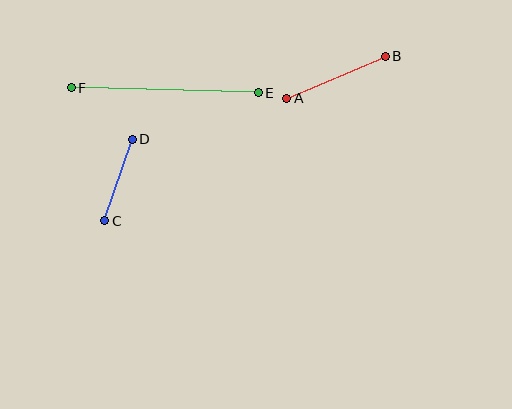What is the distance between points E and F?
The distance is approximately 187 pixels.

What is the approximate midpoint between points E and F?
The midpoint is at approximately (165, 90) pixels.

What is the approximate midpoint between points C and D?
The midpoint is at approximately (118, 180) pixels.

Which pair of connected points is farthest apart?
Points E and F are farthest apart.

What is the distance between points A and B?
The distance is approximately 107 pixels.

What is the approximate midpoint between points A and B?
The midpoint is at approximately (336, 77) pixels.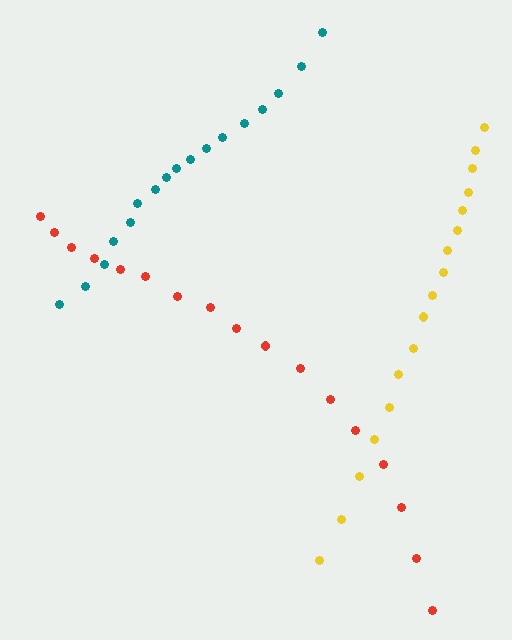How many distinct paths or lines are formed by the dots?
There are 3 distinct paths.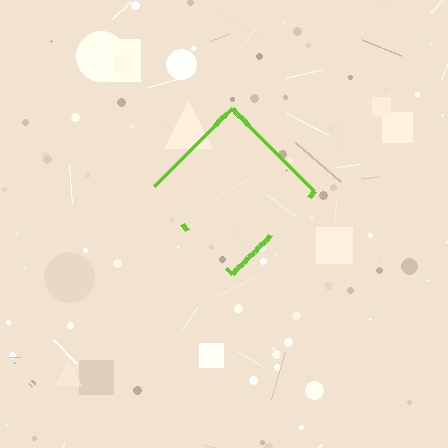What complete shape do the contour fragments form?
The contour fragments form a diamond.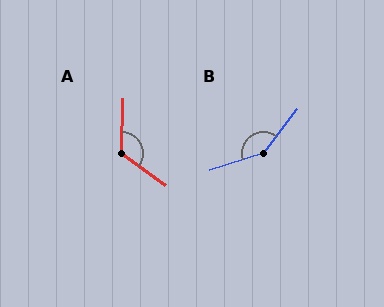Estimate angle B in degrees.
Approximately 146 degrees.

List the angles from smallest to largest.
A (124°), B (146°).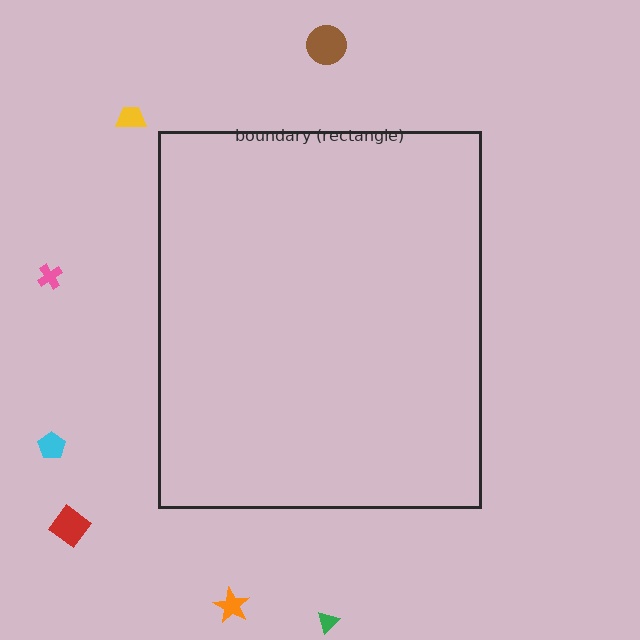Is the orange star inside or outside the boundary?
Outside.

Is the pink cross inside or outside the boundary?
Outside.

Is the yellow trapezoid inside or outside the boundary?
Outside.